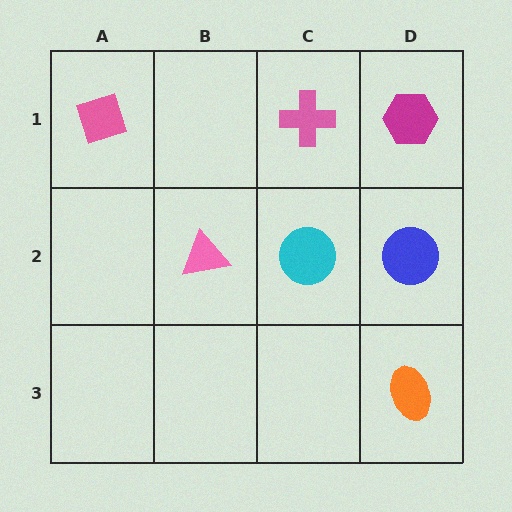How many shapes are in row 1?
3 shapes.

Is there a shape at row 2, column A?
No, that cell is empty.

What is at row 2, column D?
A blue circle.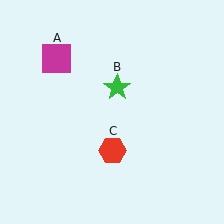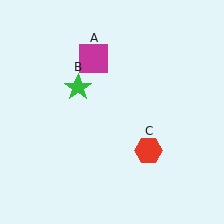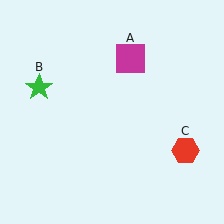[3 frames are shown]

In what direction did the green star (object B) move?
The green star (object B) moved left.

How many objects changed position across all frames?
3 objects changed position: magenta square (object A), green star (object B), red hexagon (object C).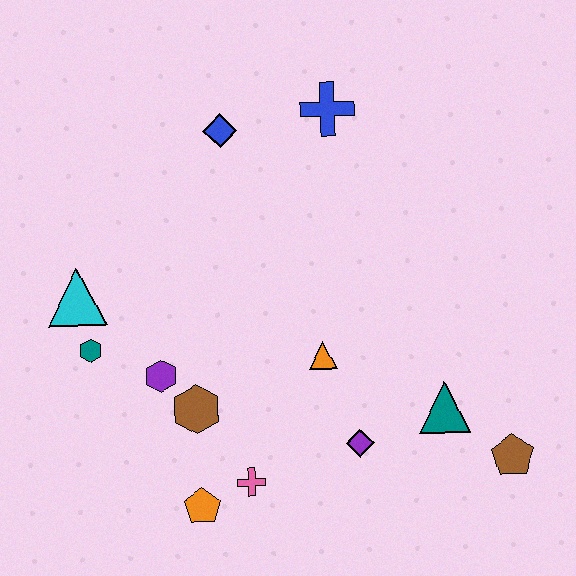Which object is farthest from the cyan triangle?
The brown pentagon is farthest from the cyan triangle.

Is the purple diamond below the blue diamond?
Yes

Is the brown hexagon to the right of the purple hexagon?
Yes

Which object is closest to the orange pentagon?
The pink cross is closest to the orange pentagon.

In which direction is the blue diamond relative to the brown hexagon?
The blue diamond is above the brown hexagon.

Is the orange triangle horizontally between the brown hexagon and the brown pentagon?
Yes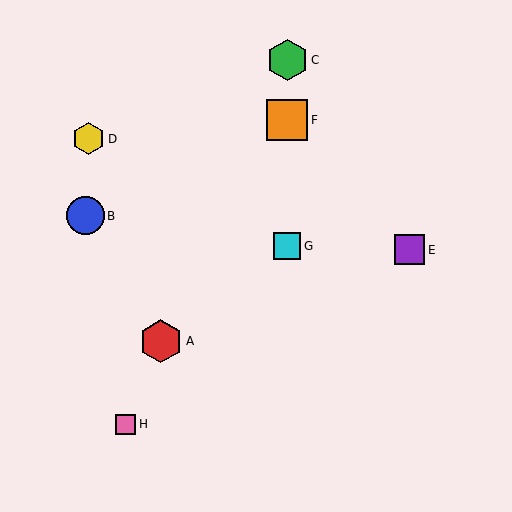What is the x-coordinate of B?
Object B is at x≈85.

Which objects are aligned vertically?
Objects C, F, G are aligned vertically.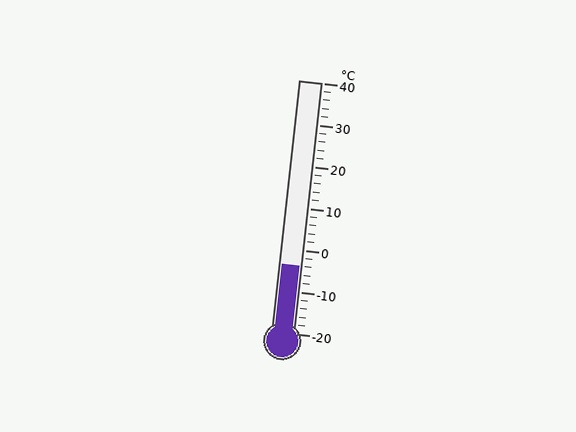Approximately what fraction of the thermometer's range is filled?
The thermometer is filled to approximately 25% of its range.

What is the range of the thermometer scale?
The thermometer scale ranges from -20°C to 40°C.